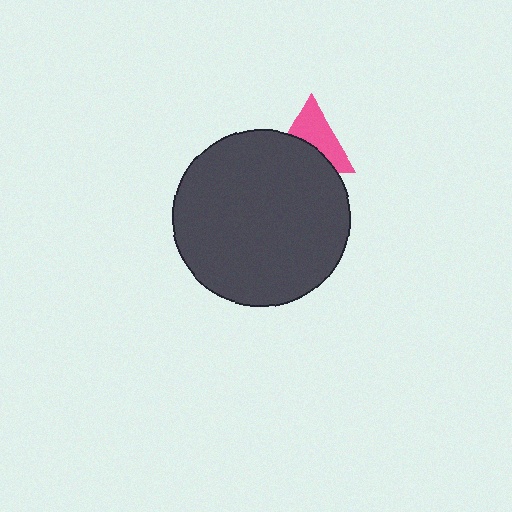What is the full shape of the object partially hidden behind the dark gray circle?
The partially hidden object is a pink triangle.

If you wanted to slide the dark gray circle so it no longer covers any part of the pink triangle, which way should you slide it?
Slide it down — that is the most direct way to separate the two shapes.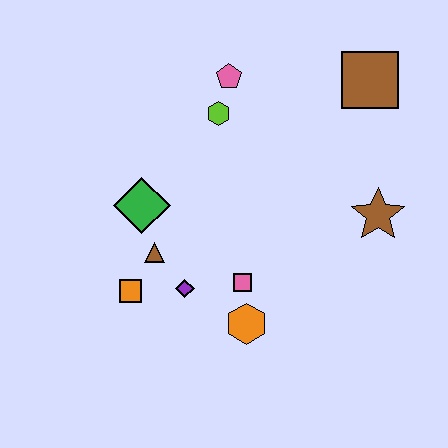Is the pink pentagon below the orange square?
No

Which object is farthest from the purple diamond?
The brown square is farthest from the purple diamond.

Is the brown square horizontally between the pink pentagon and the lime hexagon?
No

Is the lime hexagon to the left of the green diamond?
No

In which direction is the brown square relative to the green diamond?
The brown square is to the right of the green diamond.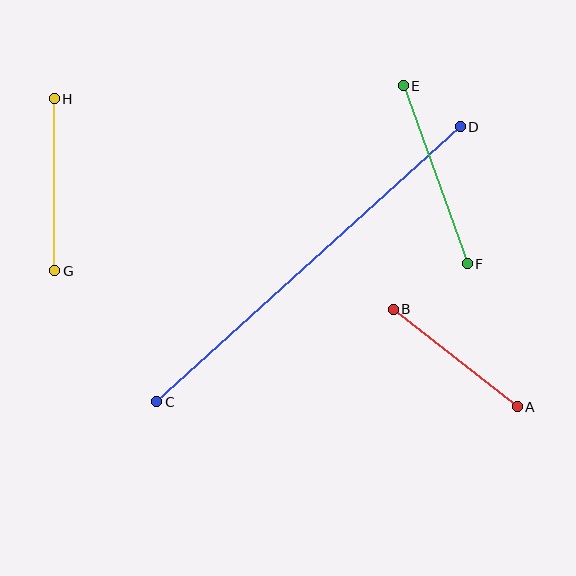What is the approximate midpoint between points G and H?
The midpoint is at approximately (54, 185) pixels.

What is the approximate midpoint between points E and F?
The midpoint is at approximately (435, 175) pixels.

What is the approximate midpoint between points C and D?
The midpoint is at approximately (309, 264) pixels.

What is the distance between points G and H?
The distance is approximately 172 pixels.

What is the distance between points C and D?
The distance is approximately 410 pixels.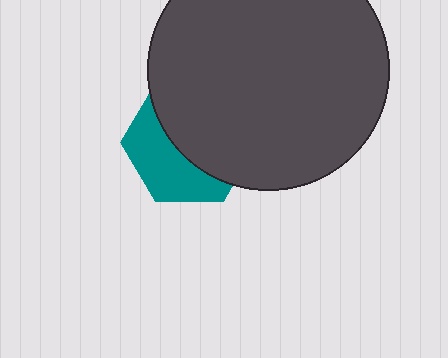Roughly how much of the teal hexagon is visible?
A small part of it is visible (roughly 42%).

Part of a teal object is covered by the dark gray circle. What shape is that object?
It is a hexagon.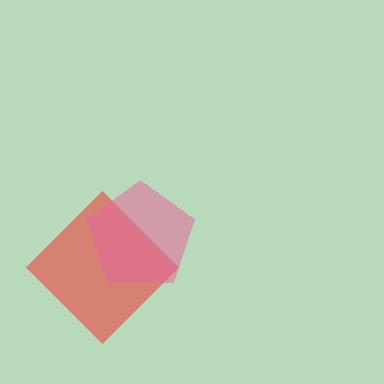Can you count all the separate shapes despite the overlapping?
Yes, there are 2 separate shapes.